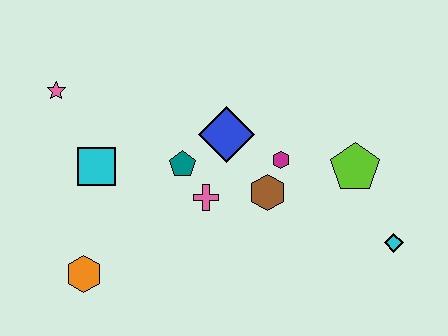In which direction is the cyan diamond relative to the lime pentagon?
The cyan diamond is below the lime pentagon.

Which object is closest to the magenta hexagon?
The brown hexagon is closest to the magenta hexagon.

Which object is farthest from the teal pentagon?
The cyan diamond is farthest from the teal pentagon.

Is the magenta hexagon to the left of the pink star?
No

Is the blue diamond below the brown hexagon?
No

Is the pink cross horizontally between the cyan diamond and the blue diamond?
No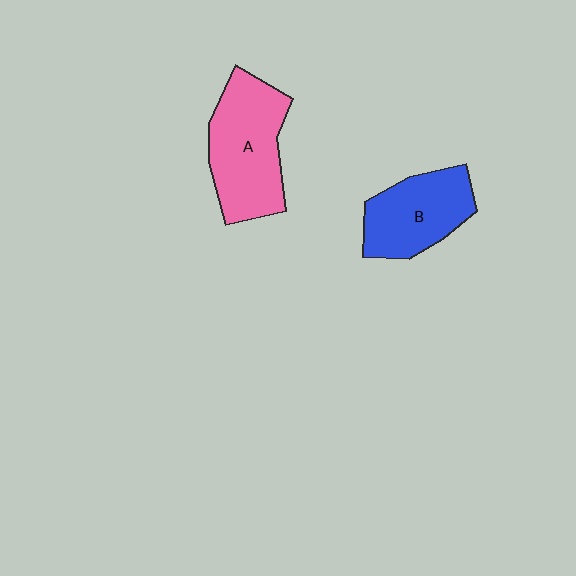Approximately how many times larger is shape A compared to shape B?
Approximately 1.3 times.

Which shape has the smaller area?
Shape B (blue).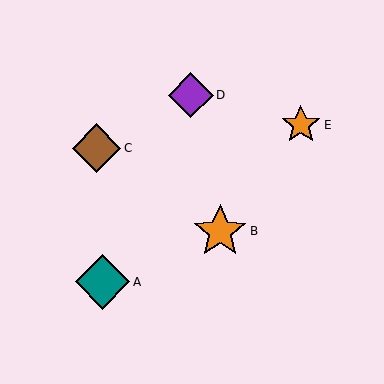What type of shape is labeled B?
Shape B is an orange star.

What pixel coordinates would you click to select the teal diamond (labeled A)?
Click at (102, 282) to select the teal diamond A.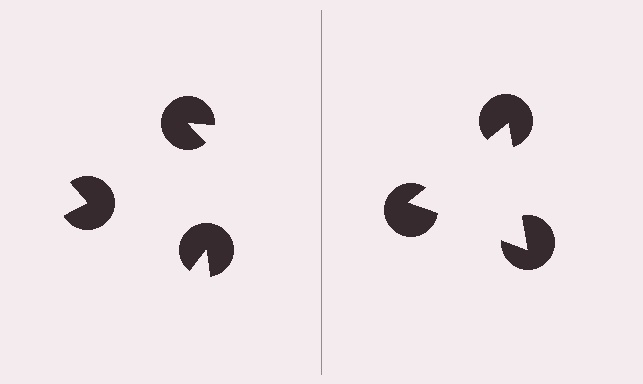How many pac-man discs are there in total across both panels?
6 — 3 on each side.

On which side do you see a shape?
An illusory triangle appears on the right side. On the left side the wedge cuts are rotated, so no coherent shape forms.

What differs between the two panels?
The pac-man discs are positioned identically on both sides; only the wedge orientations differ. On the right they align to a triangle; on the left they are misaligned.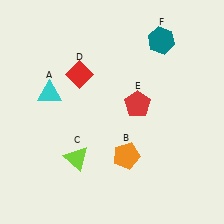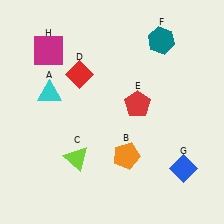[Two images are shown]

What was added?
A blue diamond (G), a magenta square (H) were added in Image 2.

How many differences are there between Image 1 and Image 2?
There are 2 differences between the two images.